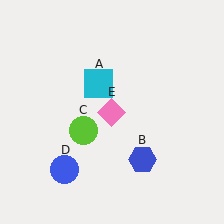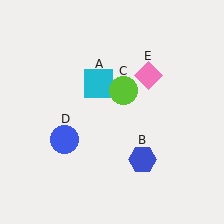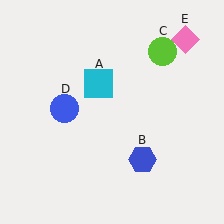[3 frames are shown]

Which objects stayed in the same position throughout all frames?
Cyan square (object A) and blue hexagon (object B) remained stationary.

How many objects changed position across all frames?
3 objects changed position: lime circle (object C), blue circle (object D), pink diamond (object E).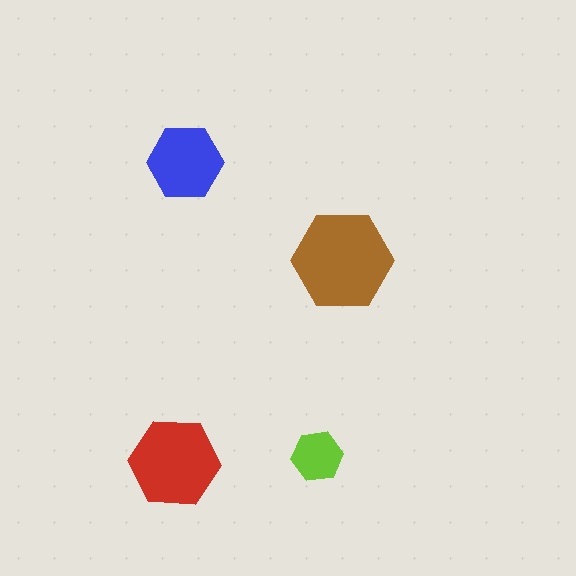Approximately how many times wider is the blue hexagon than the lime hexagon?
About 1.5 times wider.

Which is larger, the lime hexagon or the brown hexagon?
The brown one.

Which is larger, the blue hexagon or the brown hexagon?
The brown one.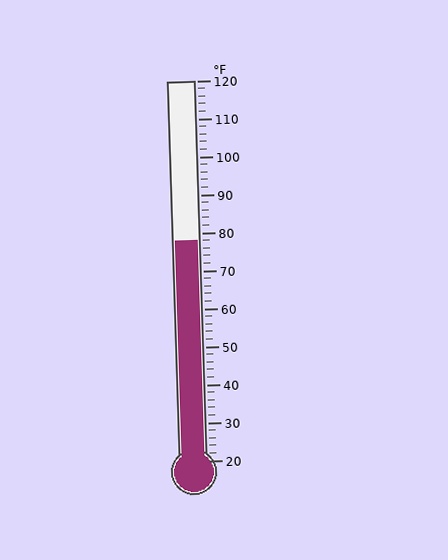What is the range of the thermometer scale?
The thermometer scale ranges from 20°F to 120°F.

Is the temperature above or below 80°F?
The temperature is below 80°F.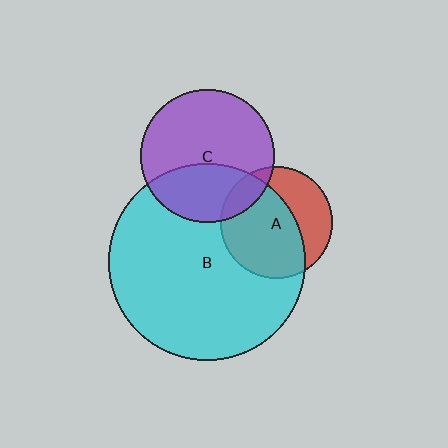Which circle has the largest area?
Circle B (cyan).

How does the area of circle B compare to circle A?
Approximately 3.1 times.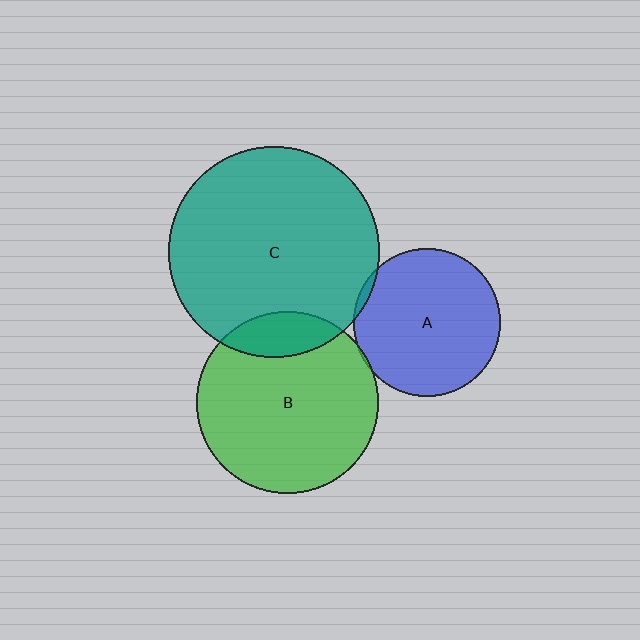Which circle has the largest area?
Circle C (teal).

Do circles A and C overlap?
Yes.